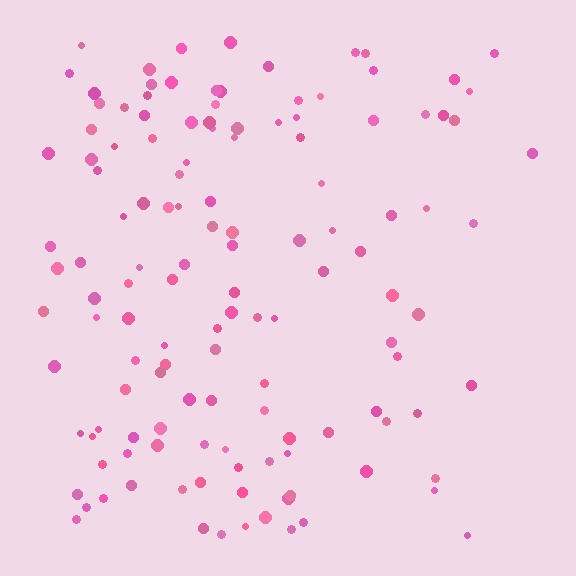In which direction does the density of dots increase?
From right to left, with the left side densest.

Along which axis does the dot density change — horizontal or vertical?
Horizontal.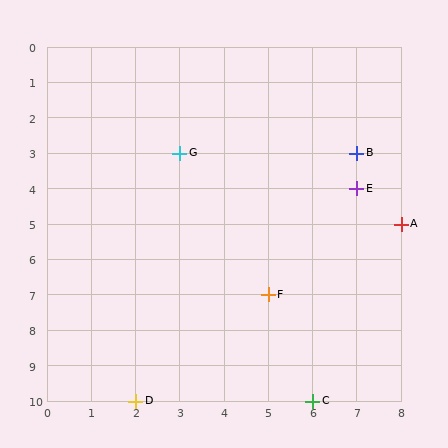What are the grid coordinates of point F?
Point F is at grid coordinates (5, 7).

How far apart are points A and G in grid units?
Points A and G are 5 columns and 2 rows apart (about 5.4 grid units diagonally).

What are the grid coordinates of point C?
Point C is at grid coordinates (6, 10).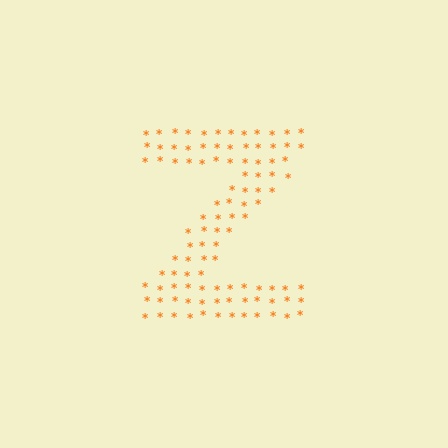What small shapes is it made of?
It is made of small asterisks.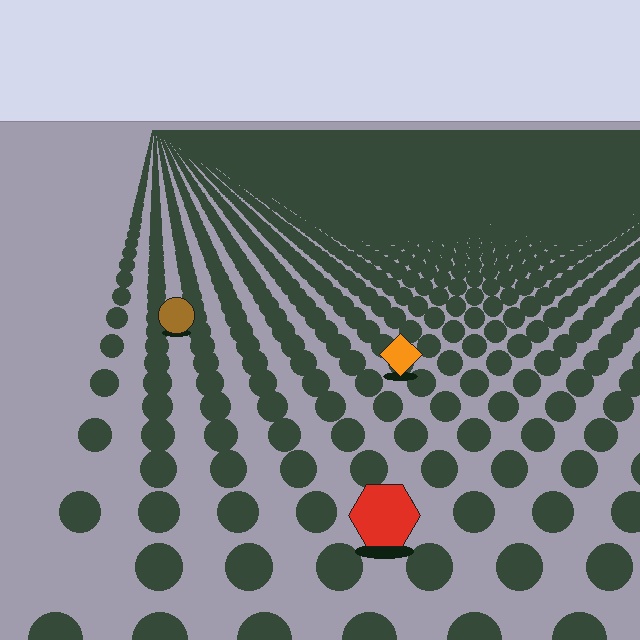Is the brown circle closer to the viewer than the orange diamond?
No. The orange diamond is closer — you can tell from the texture gradient: the ground texture is coarser near it.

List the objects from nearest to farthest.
From nearest to farthest: the red hexagon, the orange diamond, the brown circle.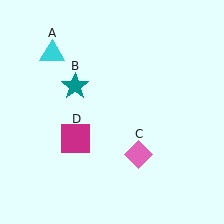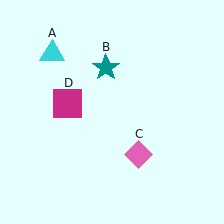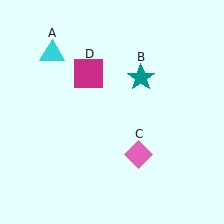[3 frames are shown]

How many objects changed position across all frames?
2 objects changed position: teal star (object B), magenta square (object D).